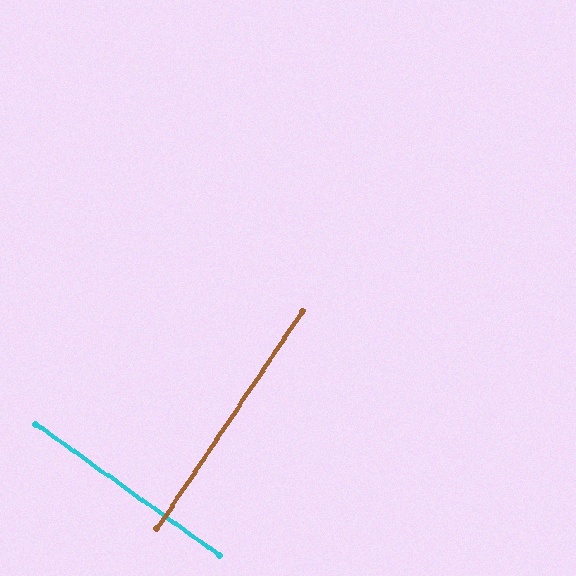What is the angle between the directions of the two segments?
Approximately 88 degrees.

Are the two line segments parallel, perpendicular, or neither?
Perpendicular — they meet at approximately 88°.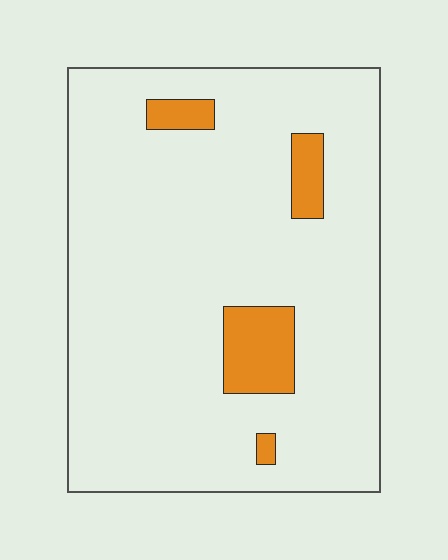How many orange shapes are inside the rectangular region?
4.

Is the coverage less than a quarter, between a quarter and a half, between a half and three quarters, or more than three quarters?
Less than a quarter.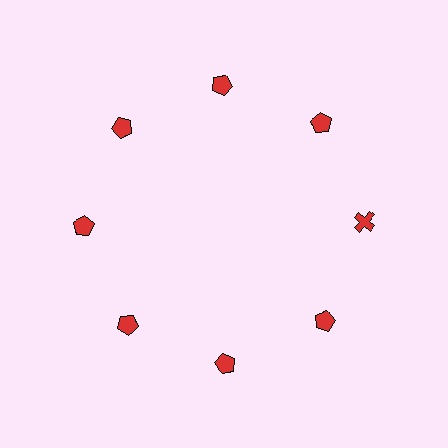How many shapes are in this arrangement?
There are 8 shapes arranged in a ring pattern.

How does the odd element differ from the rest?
It has a different shape: cross instead of pentagon.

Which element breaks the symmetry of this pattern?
The red cross at roughly the 3 o'clock position breaks the symmetry. All other shapes are red pentagons.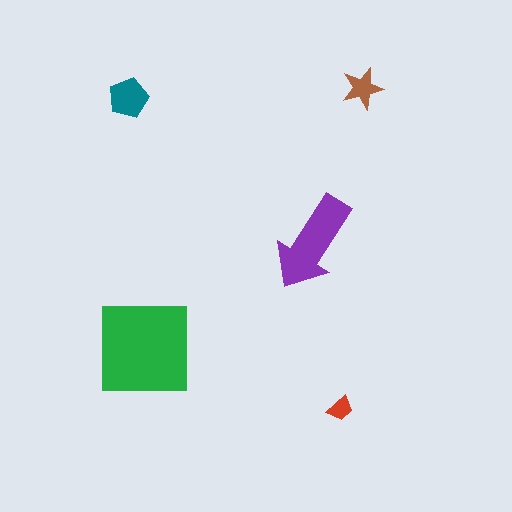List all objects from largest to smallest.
The green square, the purple arrow, the teal pentagon, the brown star, the red trapezoid.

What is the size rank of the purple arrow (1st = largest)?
2nd.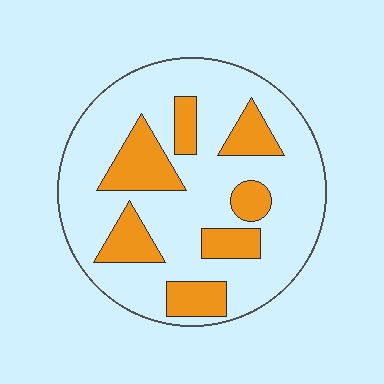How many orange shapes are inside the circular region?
7.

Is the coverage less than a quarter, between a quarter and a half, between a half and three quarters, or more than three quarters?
Between a quarter and a half.